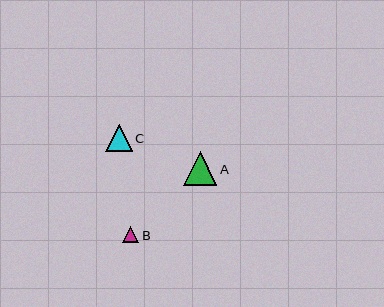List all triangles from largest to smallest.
From largest to smallest: A, C, B.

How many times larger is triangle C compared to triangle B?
Triangle C is approximately 1.6 times the size of triangle B.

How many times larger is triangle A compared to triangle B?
Triangle A is approximately 2.0 times the size of triangle B.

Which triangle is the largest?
Triangle A is the largest with a size of approximately 33 pixels.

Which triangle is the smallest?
Triangle B is the smallest with a size of approximately 17 pixels.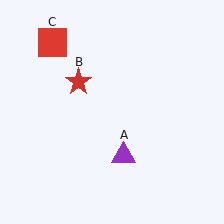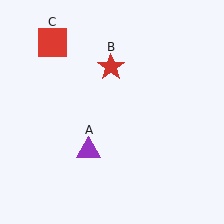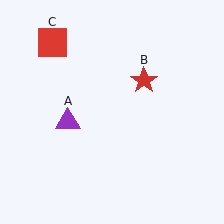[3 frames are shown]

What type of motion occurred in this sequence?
The purple triangle (object A), red star (object B) rotated clockwise around the center of the scene.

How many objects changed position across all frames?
2 objects changed position: purple triangle (object A), red star (object B).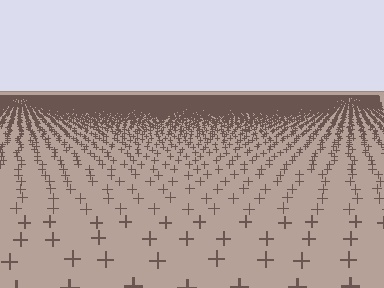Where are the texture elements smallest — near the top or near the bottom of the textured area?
Near the top.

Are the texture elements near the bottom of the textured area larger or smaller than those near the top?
Larger. Near the bottom, elements are closer to the viewer and appear at a bigger on-screen size.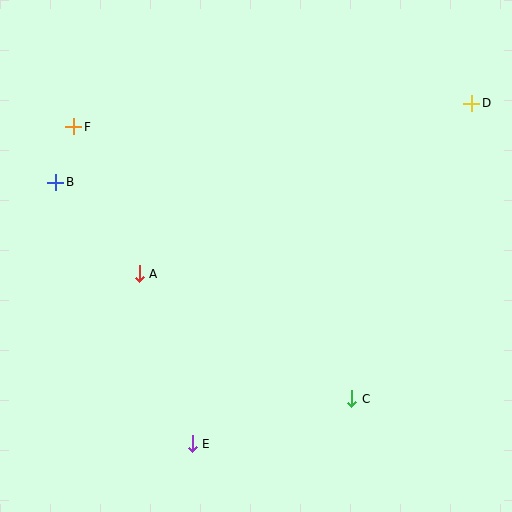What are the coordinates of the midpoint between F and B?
The midpoint between F and B is at (65, 155).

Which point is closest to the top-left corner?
Point F is closest to the top-left corner.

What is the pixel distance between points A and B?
The distance between A and B is 124 pixels.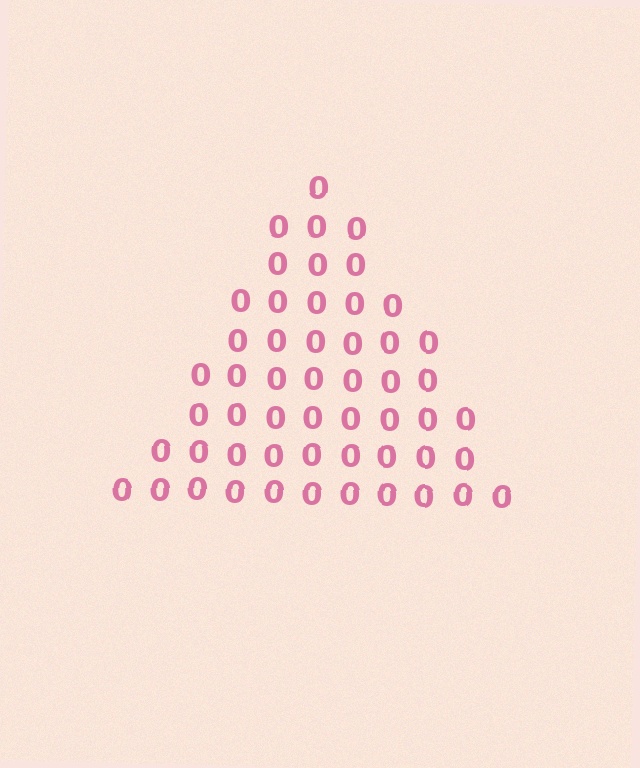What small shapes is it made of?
It is made of small digit 0's.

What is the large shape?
The large shape is a triangle.